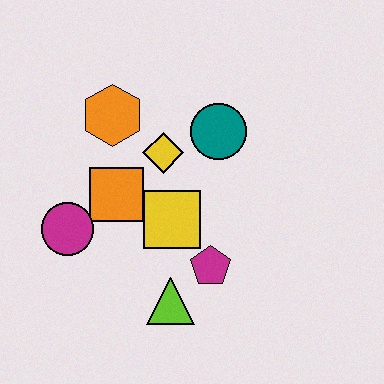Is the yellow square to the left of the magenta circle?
No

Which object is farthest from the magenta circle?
The teal circle is farthest from the magenta circle.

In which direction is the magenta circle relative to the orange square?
The magenta circle is to the left of the orange square.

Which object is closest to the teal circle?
The yellow diamond is closest to the teal circle.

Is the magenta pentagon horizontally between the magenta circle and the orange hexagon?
No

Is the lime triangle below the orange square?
Yes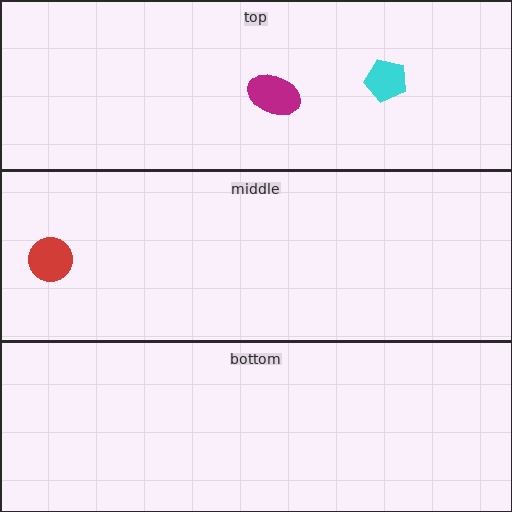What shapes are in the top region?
The cyan pentagon, the magenta ellipse.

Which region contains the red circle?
The middle region.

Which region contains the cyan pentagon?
The top region.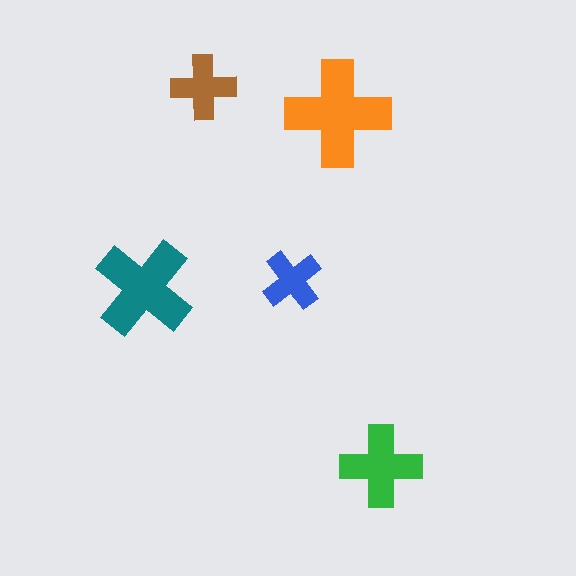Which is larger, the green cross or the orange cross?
The orange one.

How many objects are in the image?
There are 5 objects in the image.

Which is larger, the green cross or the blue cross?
The green one.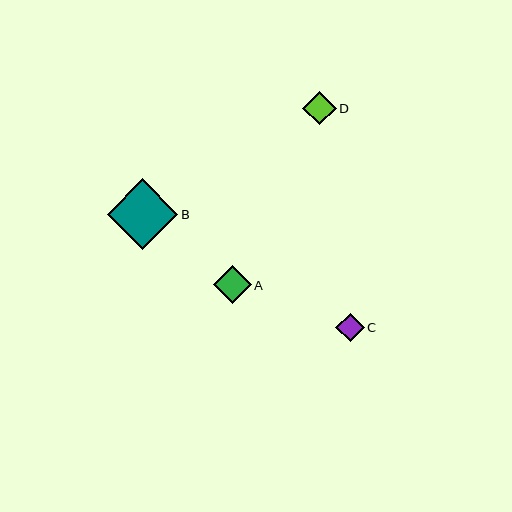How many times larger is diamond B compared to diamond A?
Diamond B is approximately 1.9 times the size of diamond A.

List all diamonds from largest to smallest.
From largest to smallest: B, A, D, C.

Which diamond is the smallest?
Diamond C is the smallest with a size of approximately 28 pixels.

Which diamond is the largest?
Diamond B is the largest with a size of approximately 71 pixels.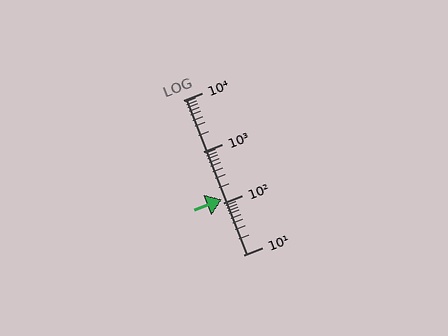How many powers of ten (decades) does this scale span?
The scale spans 3 decades, from 10 to 10000.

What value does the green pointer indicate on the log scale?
The pointer indicates approximately 120.